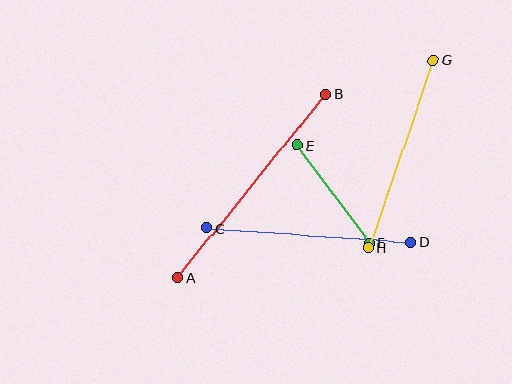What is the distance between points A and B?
The distance is approximately 236 pixels.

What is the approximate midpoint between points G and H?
The midpoint is at approximately (401, 154) pixels.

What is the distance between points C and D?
The distance is approximately 205 pixels.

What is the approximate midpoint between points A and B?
The midpoint is at approximately (252, 186) pixels.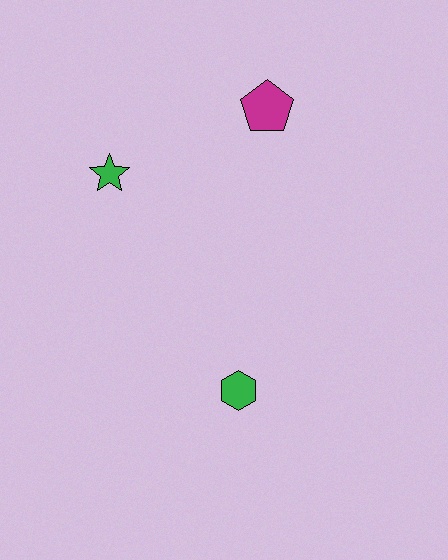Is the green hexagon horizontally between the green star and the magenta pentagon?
Yes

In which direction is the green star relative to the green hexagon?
The green star is above the green hexagon.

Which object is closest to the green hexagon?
The green star is closest to the green hexagon.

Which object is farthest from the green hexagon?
The magenta pentagon is farthest from the green hexagon.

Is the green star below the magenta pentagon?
Yes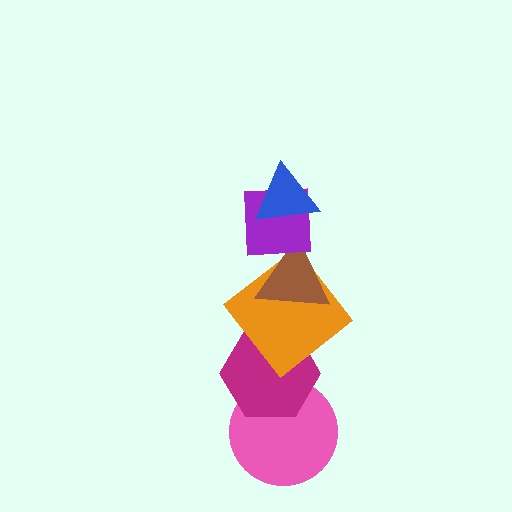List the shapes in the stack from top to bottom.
From top to bottom: the blue triangle, the purple square, the brown triangle, the orange diamond, the magenta hexagon, the pink circle.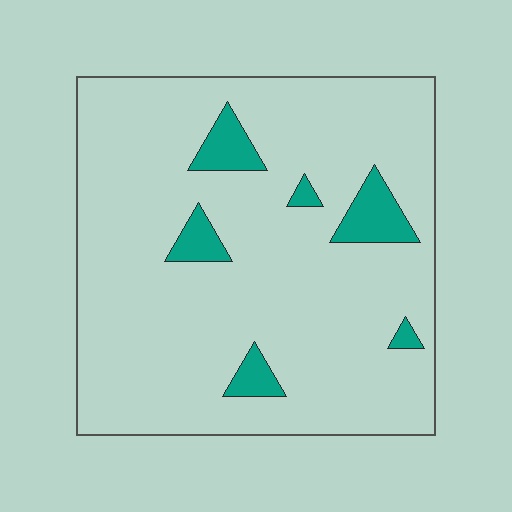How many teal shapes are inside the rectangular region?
6.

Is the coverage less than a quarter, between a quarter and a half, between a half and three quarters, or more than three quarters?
Less than a quarter.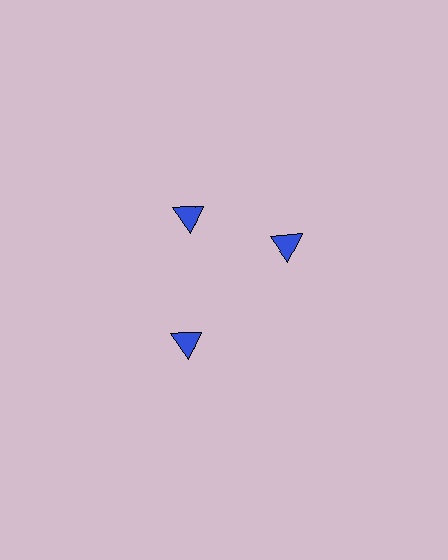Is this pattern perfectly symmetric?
No. The 3 blue triangles are arranged in a ring, but one element near the 3 o'clock position is rotated out of alignment along the ring, breaking the 3-fold rotational symmetry.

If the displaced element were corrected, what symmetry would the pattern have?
It would have 3-fold rotational symmetry — the pattern would map onto itself every 120 degrees.